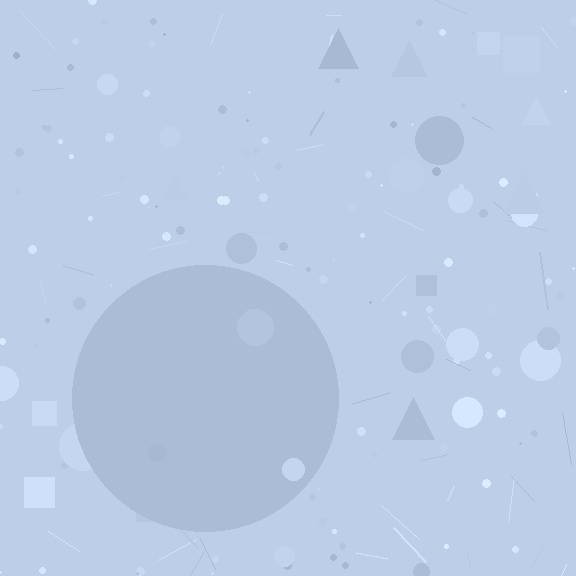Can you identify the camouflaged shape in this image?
The camouflaged shape is a circle.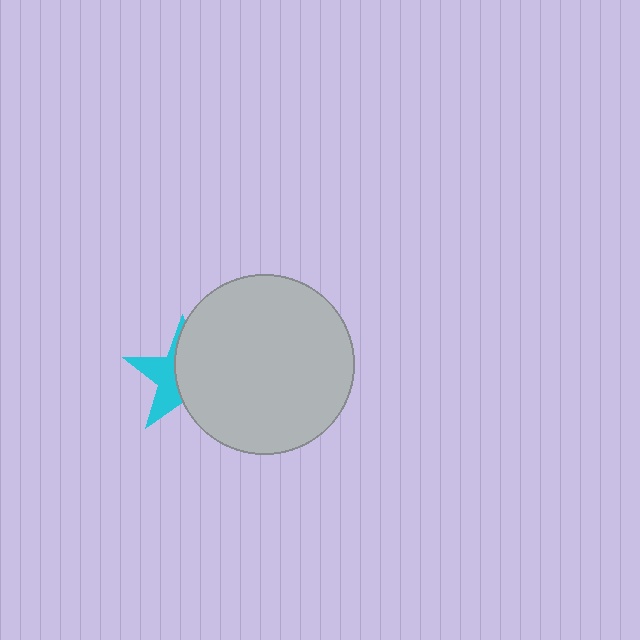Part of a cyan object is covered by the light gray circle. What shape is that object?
It is a star.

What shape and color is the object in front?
The object in front is a light gray circle.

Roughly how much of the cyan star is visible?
A small part of it is visible (roughly 41%).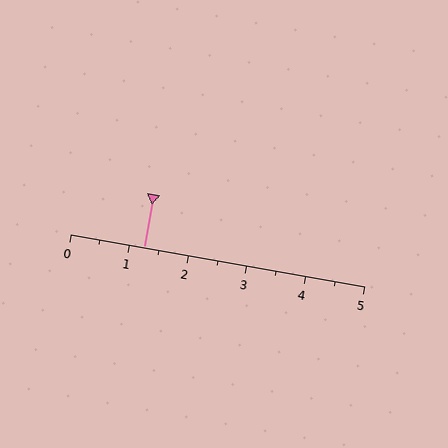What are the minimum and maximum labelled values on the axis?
The axis runs from 0 to 5.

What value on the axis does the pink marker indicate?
The marker indicates approximately 1.2.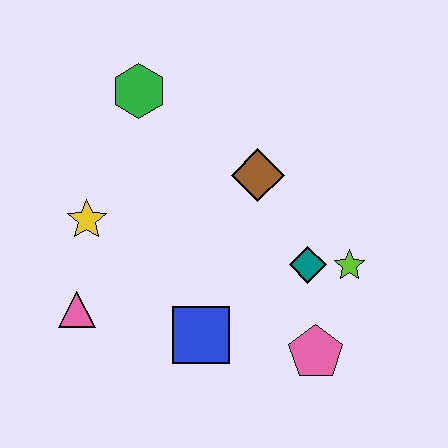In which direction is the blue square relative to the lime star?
The blue square is to the left of the lime star.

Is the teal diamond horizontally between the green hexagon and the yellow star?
No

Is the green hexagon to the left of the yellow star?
No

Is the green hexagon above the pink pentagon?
Yes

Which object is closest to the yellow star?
The pink triangle is closest to the yellow star.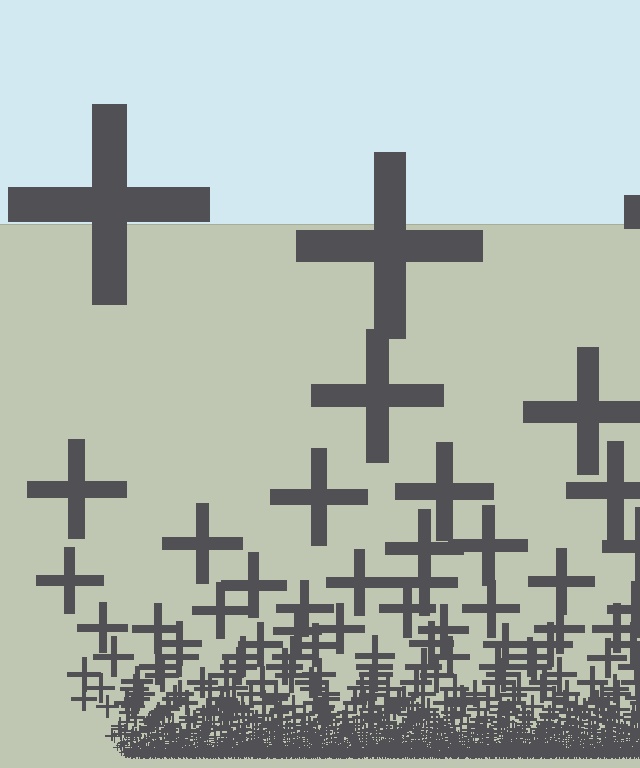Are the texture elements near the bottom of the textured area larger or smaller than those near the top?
Smaller. The gradient is inverted — elements near the bottom are smaller and denser.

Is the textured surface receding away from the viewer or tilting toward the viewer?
The surface appears to tilt toward the viewer. Texture elements get larger and sparser toward the top.